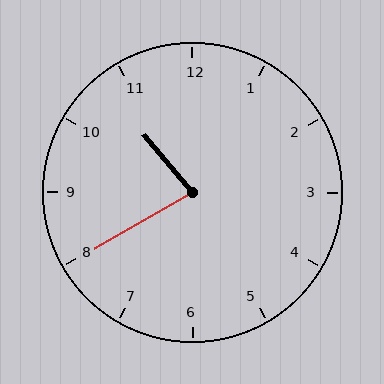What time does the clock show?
10:40.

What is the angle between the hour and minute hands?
Approximately 80 degrees.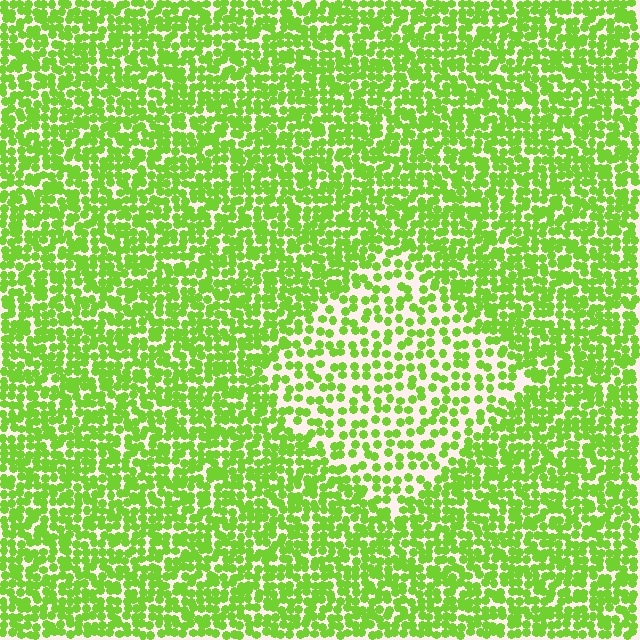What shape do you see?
I see a diamond.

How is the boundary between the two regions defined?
The boundary is defined by a change in element density (approximately 1.9x ratio). All elements are the same color, size, and shape.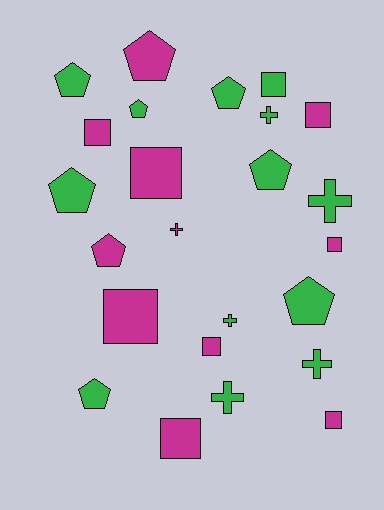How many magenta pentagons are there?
There are 2 magenta pentagons.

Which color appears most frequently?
Green, with 13 objects.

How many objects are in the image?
There are 24 objects.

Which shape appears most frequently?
Pentagon, with 9 objects.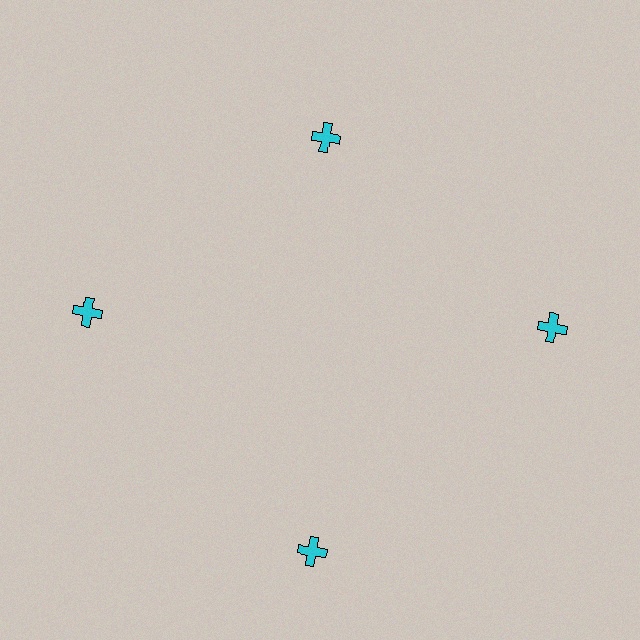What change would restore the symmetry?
The symmetry would be restored by moving it outward, back onto the ring so that all 4 crosses sit at equal angles and equal distance from the center.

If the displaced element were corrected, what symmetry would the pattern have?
It would have 4-fold rotational symmetry — the pattern would map onto itself every 90 degrees.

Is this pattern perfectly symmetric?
No. The 4 cyan crosses are arranged in a ring, but one element near the 12 o'clock position is pulled inward toward the center, breaking the 4-fold rotational symmetry.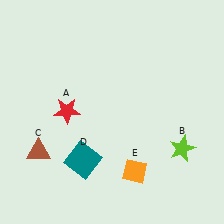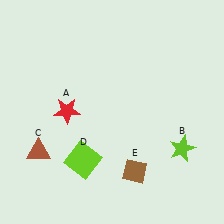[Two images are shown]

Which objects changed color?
D changed from teal to lime. E changed from orange to brown.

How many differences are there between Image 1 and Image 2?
There are 2 differences between the two images.